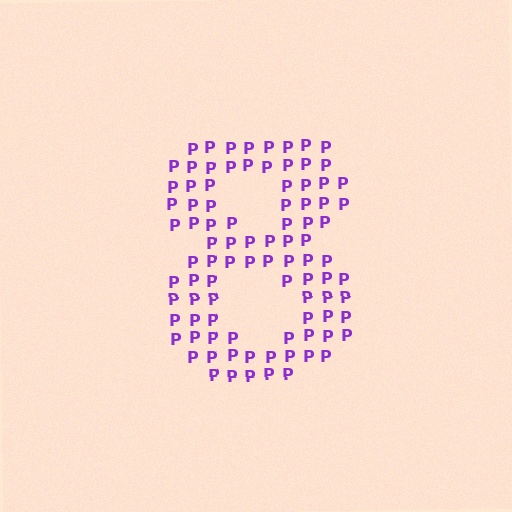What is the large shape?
The large shape is the digit 8.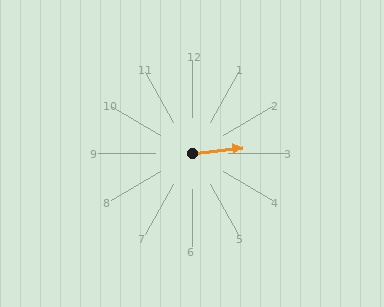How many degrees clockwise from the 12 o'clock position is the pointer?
Approximately 83 degrees.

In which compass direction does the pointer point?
East.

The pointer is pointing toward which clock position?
Roughly 3 o'clock.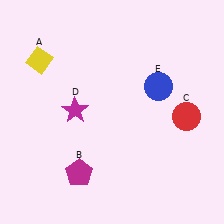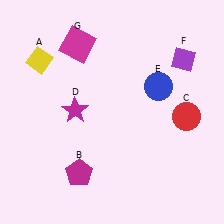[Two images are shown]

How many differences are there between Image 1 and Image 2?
There are 2 differences between the two images.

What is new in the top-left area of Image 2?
A magenta square (G) was added in the top-left area of Image 2.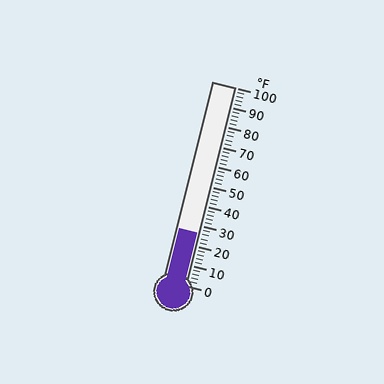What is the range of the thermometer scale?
The thermometer scale ranges from 0°F to 100°F.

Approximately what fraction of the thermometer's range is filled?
The thermometer is filled to approximately 25% of its range.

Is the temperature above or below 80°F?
The temperature is below 80°F.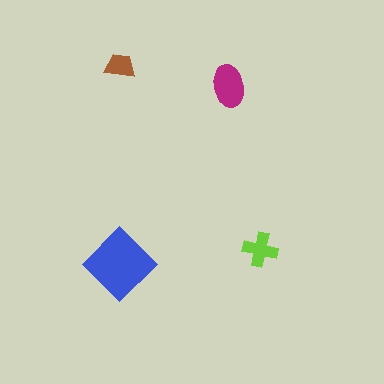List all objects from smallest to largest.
The brown trapezoid, the lime cross, the magenta ellipse, the blue diamond.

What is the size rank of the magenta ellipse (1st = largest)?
2nd.